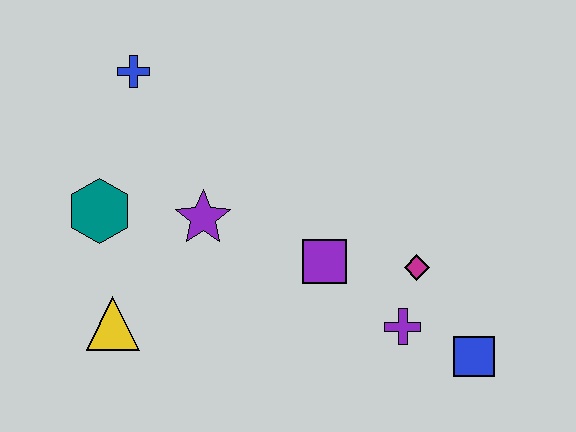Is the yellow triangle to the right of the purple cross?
No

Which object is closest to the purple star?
The teal hexagon is closest to the purple star.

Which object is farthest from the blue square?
The blue cross is farthest from the blue square.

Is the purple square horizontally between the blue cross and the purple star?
No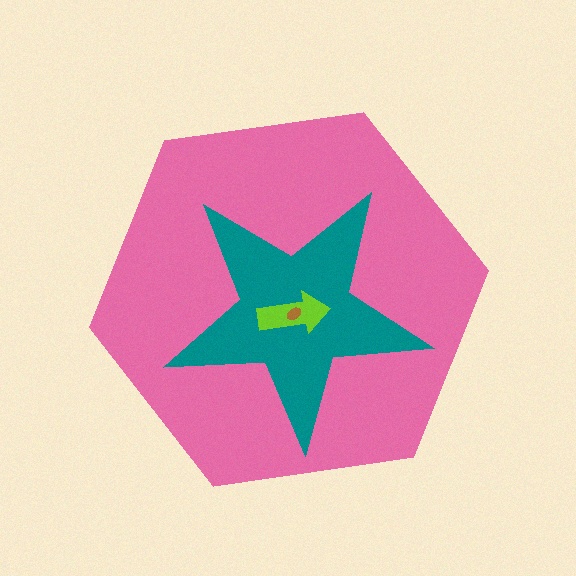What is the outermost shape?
The pink hexagon.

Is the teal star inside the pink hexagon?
Yes.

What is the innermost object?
The brown ellipse.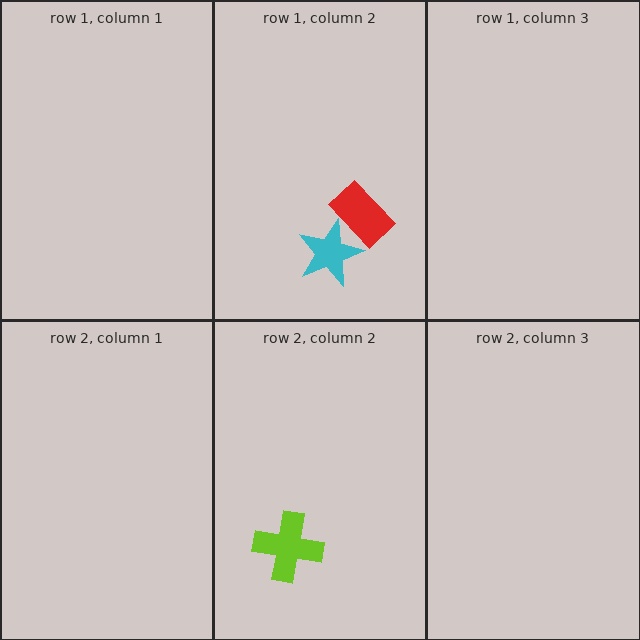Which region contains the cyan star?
The row 1, column 2 region.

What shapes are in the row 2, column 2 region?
The lime cross.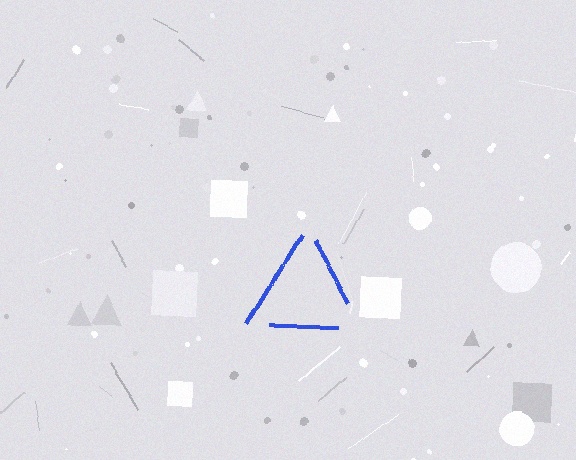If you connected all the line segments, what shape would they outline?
They would outline a triangle.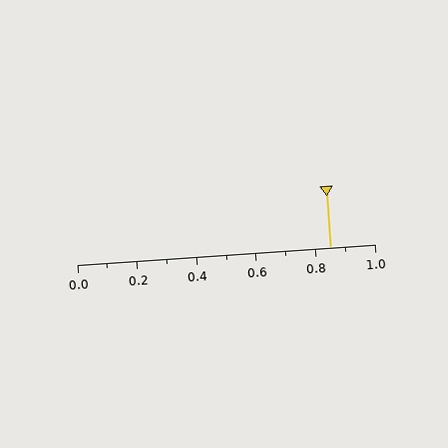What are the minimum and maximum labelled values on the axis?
The axis runs from 0.0 to 1.0.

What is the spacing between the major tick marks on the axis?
The major ticks are spaced 0.2 apart.